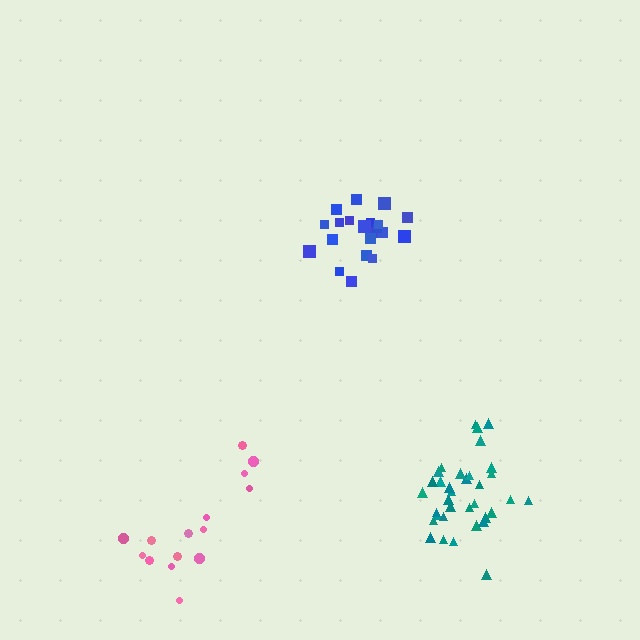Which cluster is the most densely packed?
Teal.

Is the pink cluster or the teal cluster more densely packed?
Teal.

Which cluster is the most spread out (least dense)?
Pink.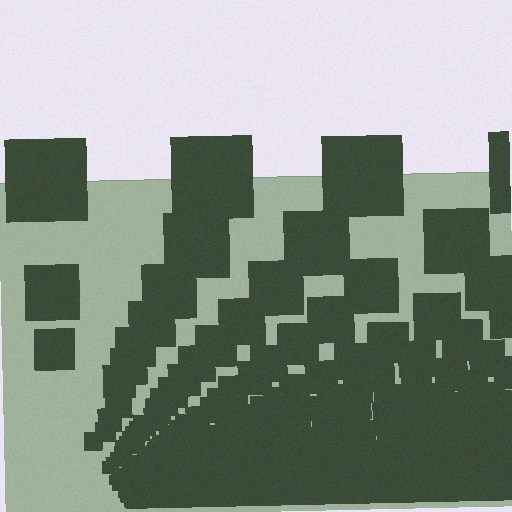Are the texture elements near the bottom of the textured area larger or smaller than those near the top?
Smaller. The gradient is inverted — elements near the bottom are smaller and denser.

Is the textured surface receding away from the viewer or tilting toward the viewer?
The surface appears to tilt toward the viewer. Texture elements get larger and sparser toward the top.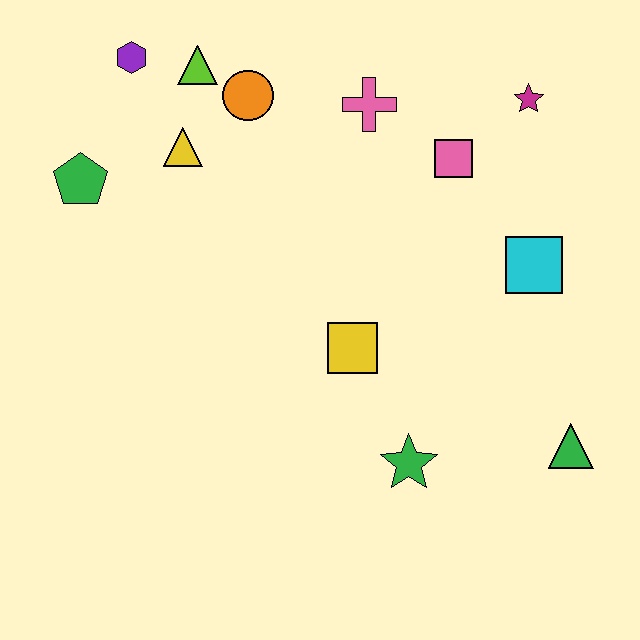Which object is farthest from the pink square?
The green pentagon is farthest from the pink square.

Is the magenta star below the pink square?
No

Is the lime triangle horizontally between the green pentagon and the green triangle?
Yes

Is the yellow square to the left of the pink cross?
Yes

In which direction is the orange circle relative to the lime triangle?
The orange circle is to the right of the lime triangle.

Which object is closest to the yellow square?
The green star is closest to the yellow square.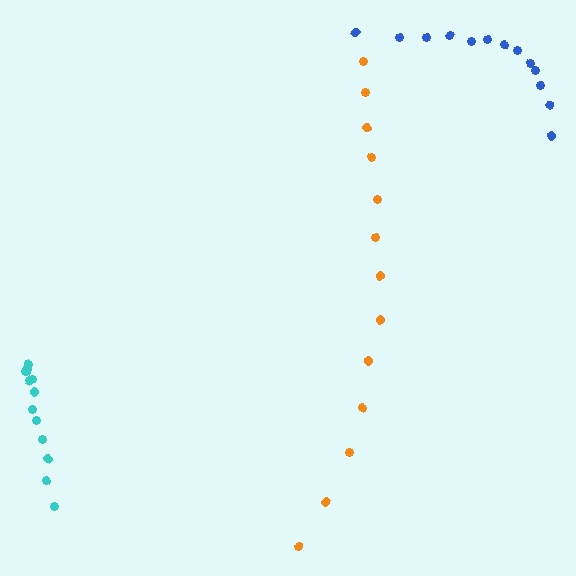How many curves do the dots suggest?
There are 3 distinct paths.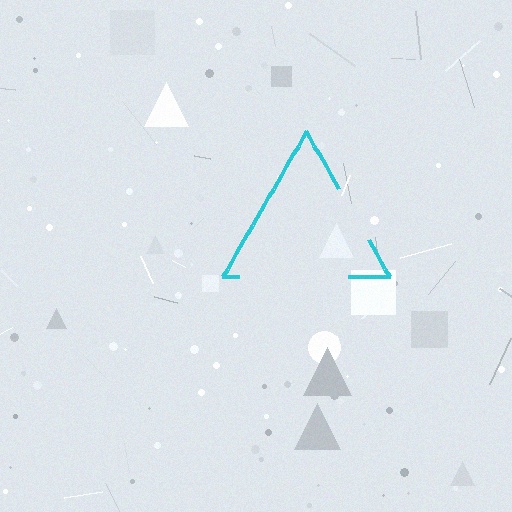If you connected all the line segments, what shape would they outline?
They would outline a triangle.